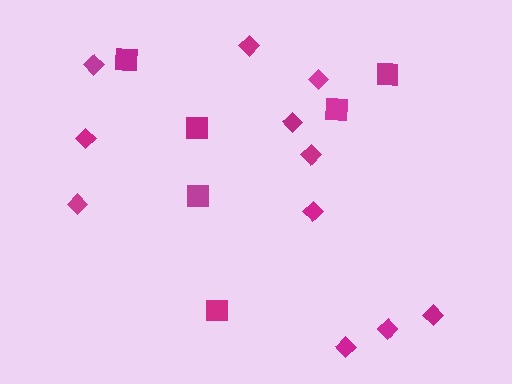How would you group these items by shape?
There are 2 groups: one group of diamonds (11) and one group of squares (6).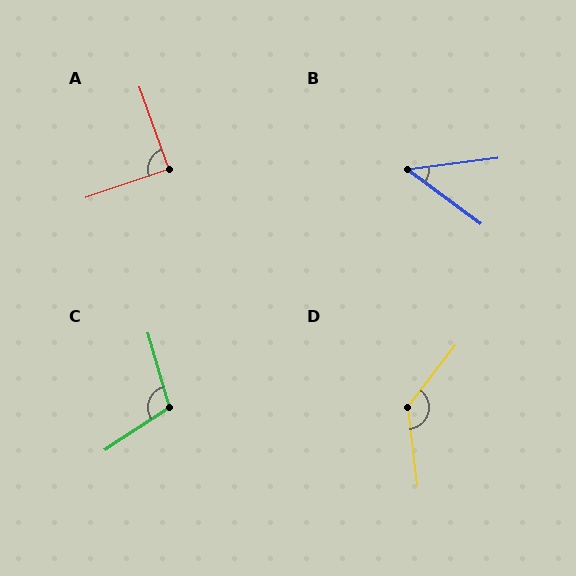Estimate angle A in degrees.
Approximately 90 degrees.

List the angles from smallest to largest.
B (44°), A (90°), C (107°), D (136°).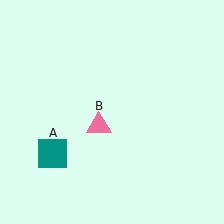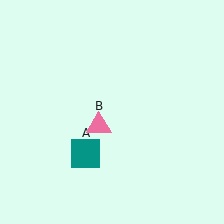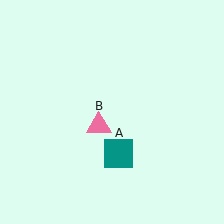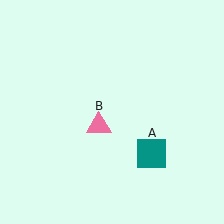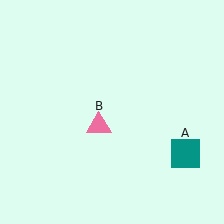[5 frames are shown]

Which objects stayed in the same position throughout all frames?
Pink triangle (object B) remained stationary.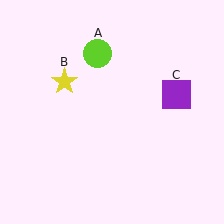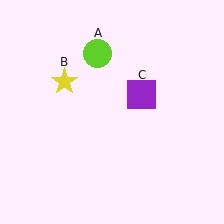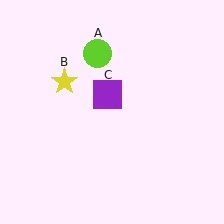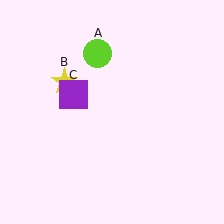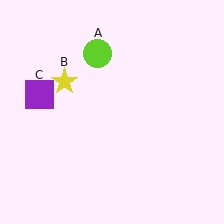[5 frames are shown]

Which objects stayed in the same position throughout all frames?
Lime circle (object A) and yellow star (object B) remained stationary.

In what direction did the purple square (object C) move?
The purple square (object C) moved left.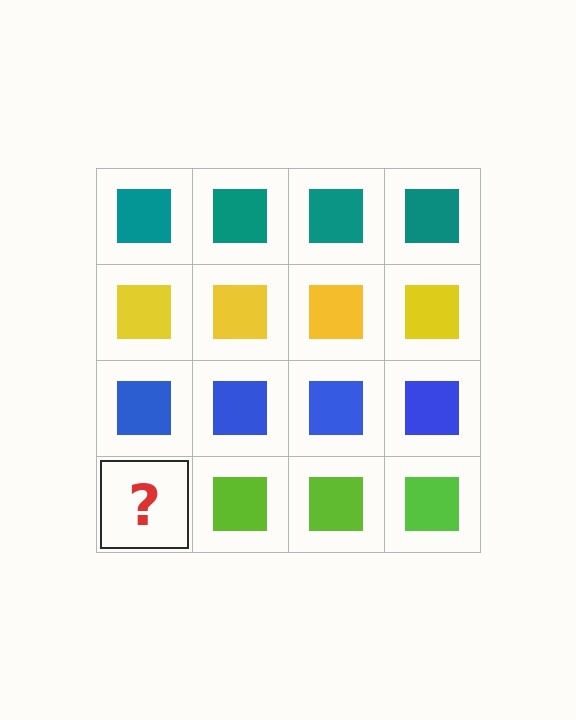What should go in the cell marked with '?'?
The missing cell should contain a lime square.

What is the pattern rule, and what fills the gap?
The rule is that each row has a consistent color. The gap should be filled with a lime square.